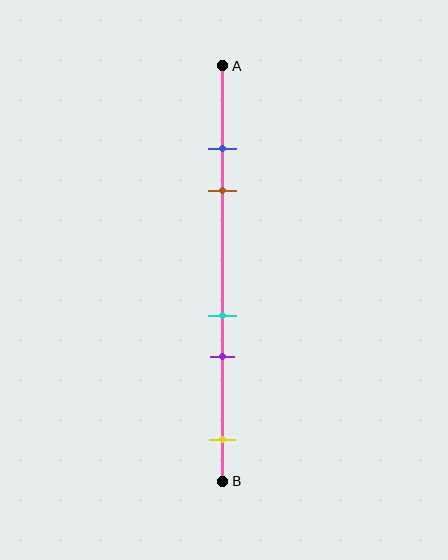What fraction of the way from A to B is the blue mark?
The blue mark is approximately 20% (0.2) of the way from A to B.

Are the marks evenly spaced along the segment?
No, the marks are not evenly spaced.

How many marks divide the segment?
There are 5 marks dividing the segment.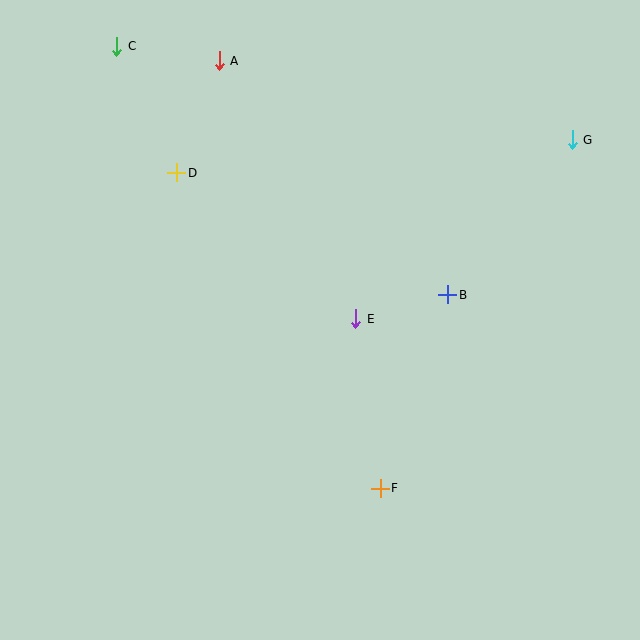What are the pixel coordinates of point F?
Point F is at (380, 488).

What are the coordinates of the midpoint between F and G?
The midpoint between F and G is at (476, 314).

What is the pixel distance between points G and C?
The distance between G and C is 465 pixels.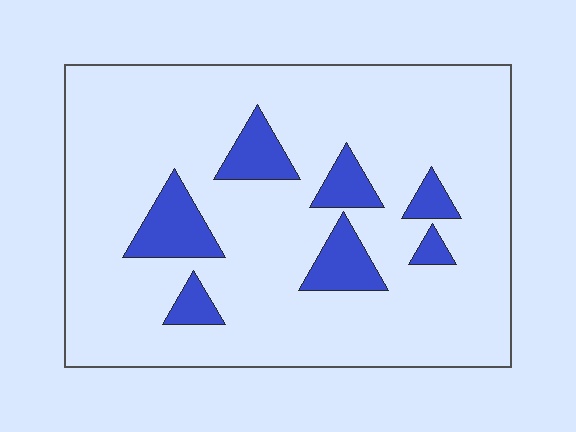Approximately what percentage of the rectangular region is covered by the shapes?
Approximately 15%.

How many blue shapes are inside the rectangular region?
7.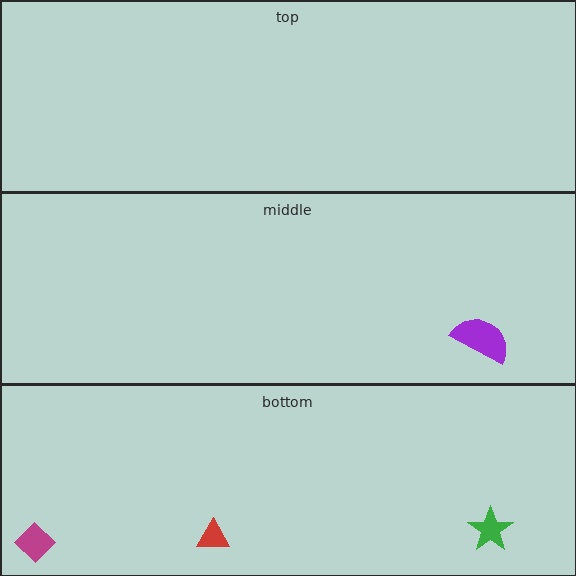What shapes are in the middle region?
The purple semicircle.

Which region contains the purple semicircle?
The middle region.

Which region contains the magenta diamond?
The bottom region.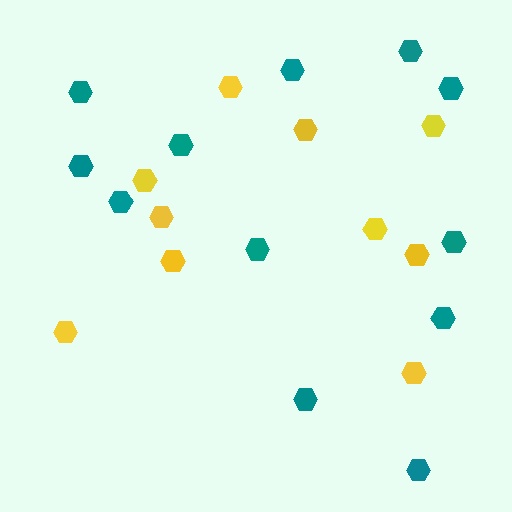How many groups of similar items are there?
There are 2 groups: one group of teal hexagons (12) and one group of yellow hexagons (10).